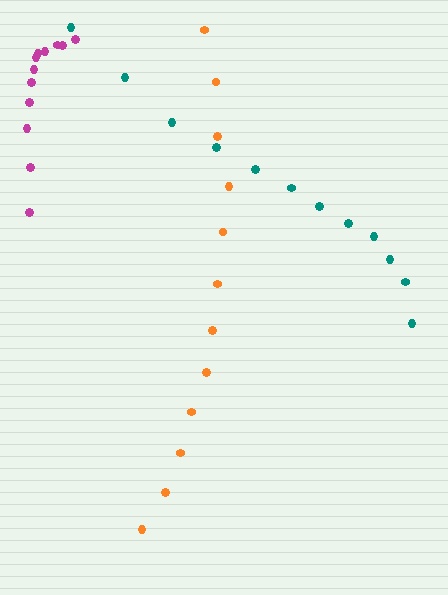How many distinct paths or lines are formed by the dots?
There are 3 distinct paths.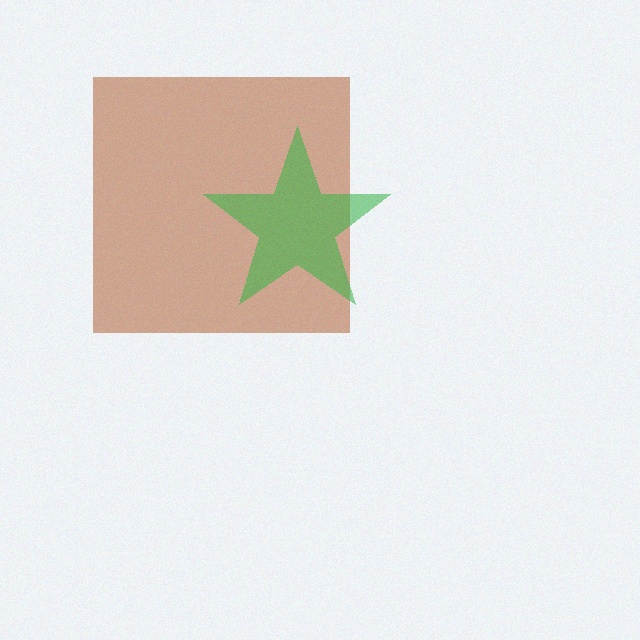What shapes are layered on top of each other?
The layered shapes are: a brown square, a green star.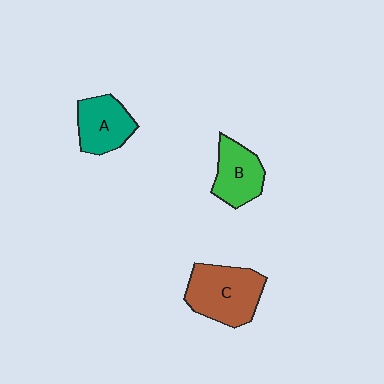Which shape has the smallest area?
Shape B (green).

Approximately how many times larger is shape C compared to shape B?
Approximately 1.5 times.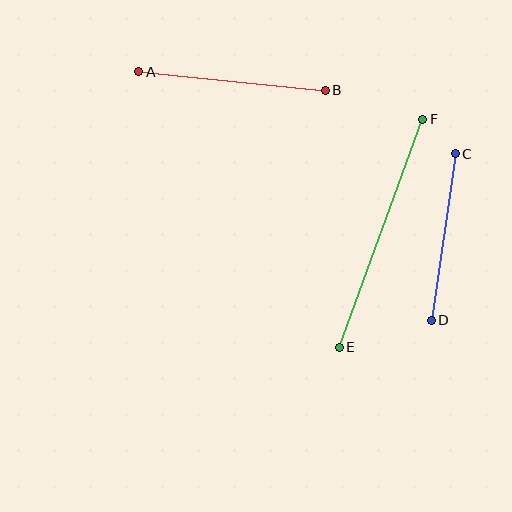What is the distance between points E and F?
The distance is approximately 243 pixels.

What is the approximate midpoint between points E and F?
The midpoint is at approximately (381, 233) pixels.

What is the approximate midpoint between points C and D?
The midpoint is at approximately (443, 237) pixels.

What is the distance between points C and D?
The distance is approximately 168 pixels.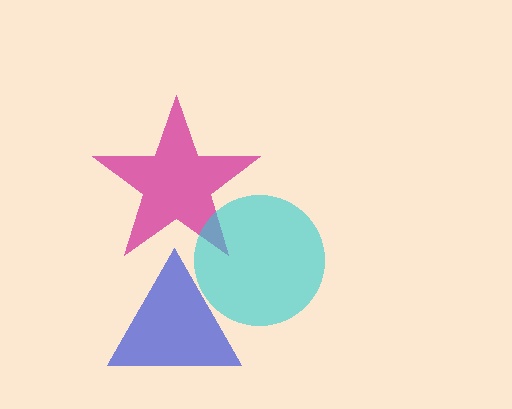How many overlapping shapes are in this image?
There are 3 overlapping shapes in the image.